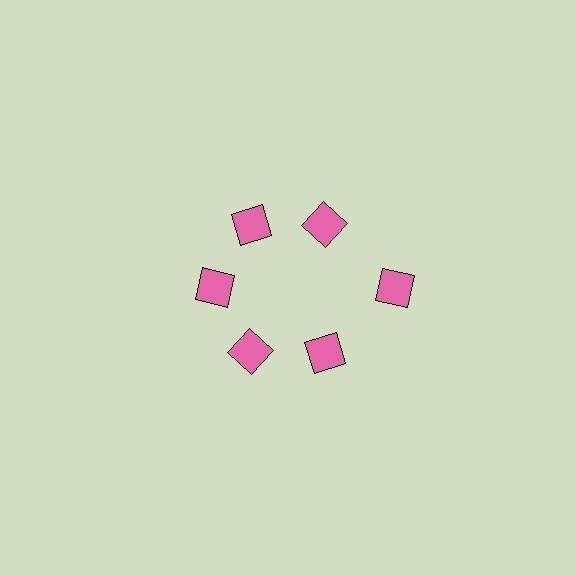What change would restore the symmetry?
The symmetry would be restored by moving it inward, back onto the ring so that all 6 diamonds sit at equal angles and equal distance from the center.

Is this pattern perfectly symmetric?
No. The 6 pink diamonds are arranged in a ring, but one element near the 3 o'clock position is pushed outward from the center, breaking the 6-fold rotational symmetry.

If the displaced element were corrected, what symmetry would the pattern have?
It would have 6-fold rotational symmetry — the pattern would map onto itself every 60 degrees.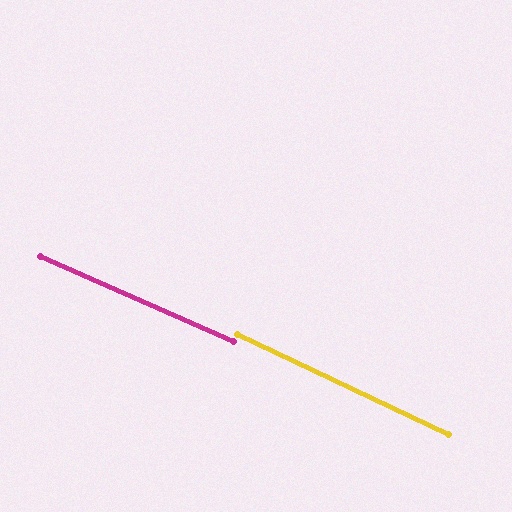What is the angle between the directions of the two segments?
Approximately 2 degrees.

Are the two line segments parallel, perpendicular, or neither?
Parallel — their directions differ by only 1.6°.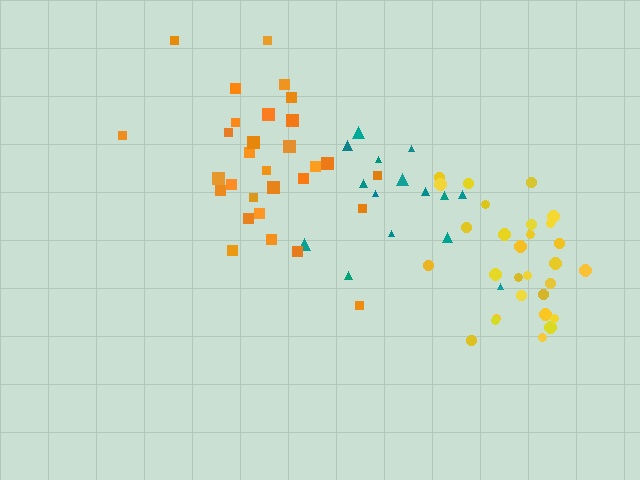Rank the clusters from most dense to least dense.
yellow, teal, orange.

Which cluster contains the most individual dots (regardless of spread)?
Orange (30).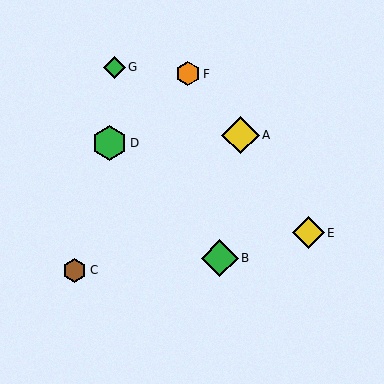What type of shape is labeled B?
Shape B is a green diamond.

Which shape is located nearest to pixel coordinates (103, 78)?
The green diamond (labeled G) at (115, 67) is nearest to that location.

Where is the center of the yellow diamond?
The center of the yellow diamond is at (240, 135).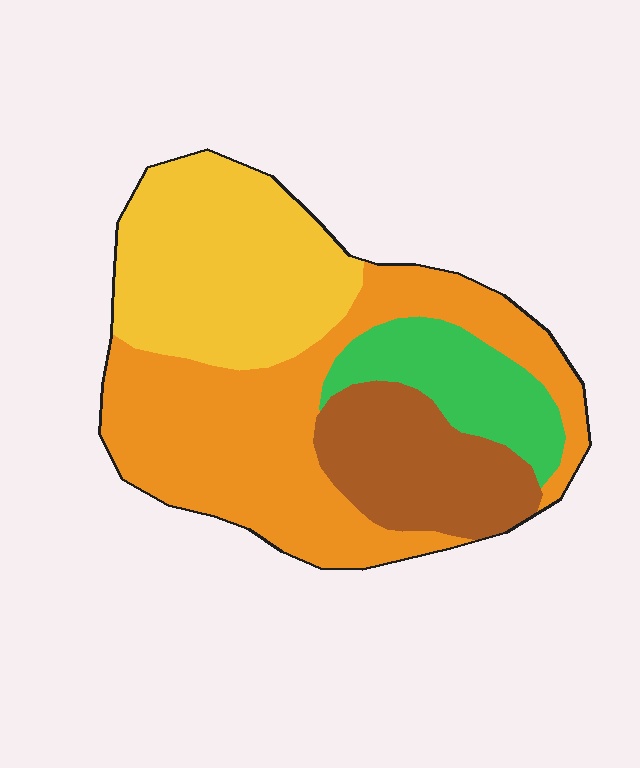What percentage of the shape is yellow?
Yellow covers about 30% of the shape.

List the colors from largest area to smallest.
From largest to smallest: orange, yellow, brown, green.